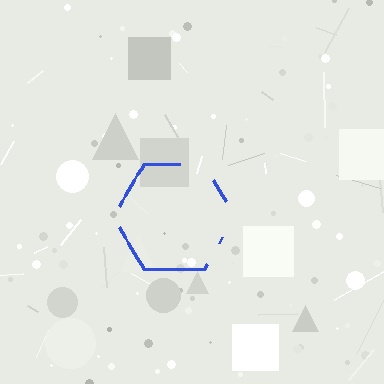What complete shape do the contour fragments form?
The contour fragments form a hexagon.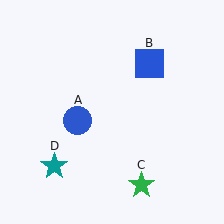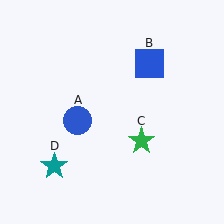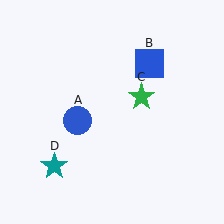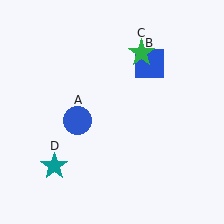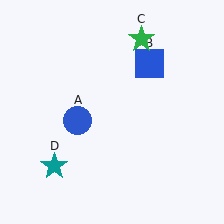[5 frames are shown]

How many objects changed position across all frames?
1 object changed position: green star (object C).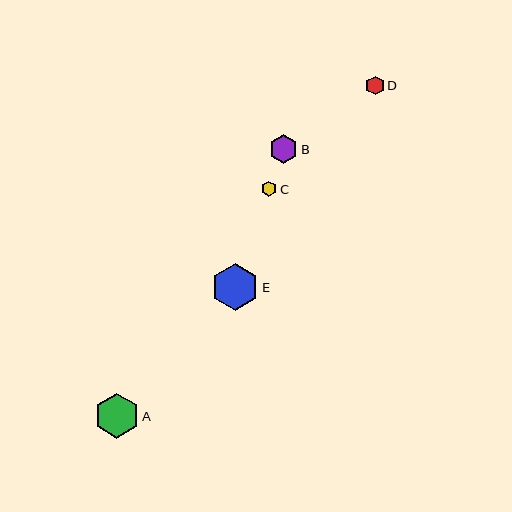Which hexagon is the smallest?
Hexagon C is the smallest with a size of approximately 16 pixels.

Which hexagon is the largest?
Hexagon E is the largest with a size of approximately 48 pixels.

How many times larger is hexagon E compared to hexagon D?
Hexagon E is approximately 2.5 times the size of hexagon D.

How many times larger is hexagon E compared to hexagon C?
Hexagon E is approximately 3.1 times the size of hexagon C.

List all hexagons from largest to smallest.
From largest to smallest: E, A, B, D, C.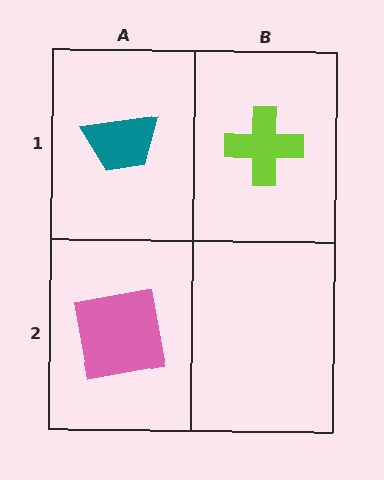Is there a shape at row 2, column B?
No, that cell is empty.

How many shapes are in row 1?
2 shapes.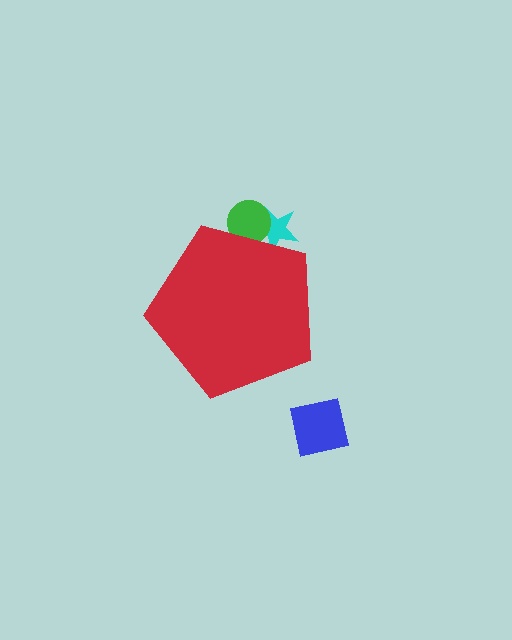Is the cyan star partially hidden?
Yes, the cyan star is partially hidden behind the red pentagon.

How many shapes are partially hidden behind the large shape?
2 shapes are partially hidden.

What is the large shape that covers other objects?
A red pentagon.